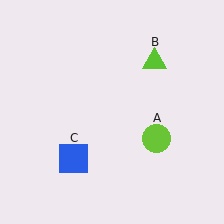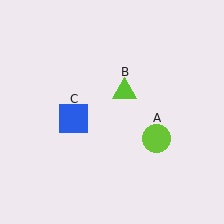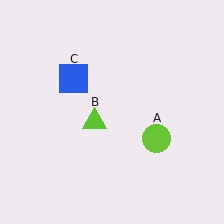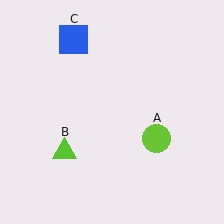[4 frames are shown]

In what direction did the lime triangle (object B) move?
The lime triangle (object B) moved down and to the left.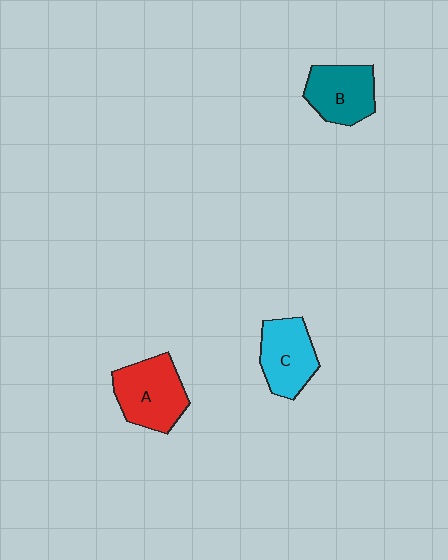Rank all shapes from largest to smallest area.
From largest to smallest: A (red), C (cyan), B (teal).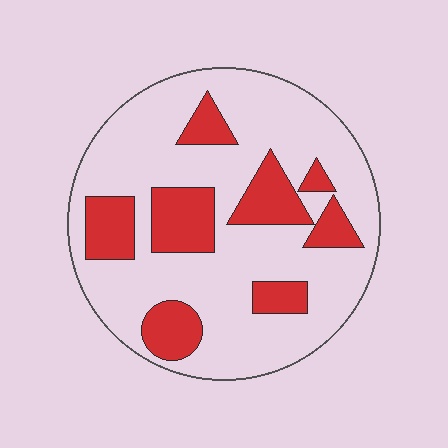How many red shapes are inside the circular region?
8.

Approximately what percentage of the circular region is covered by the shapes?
Approximately 25%.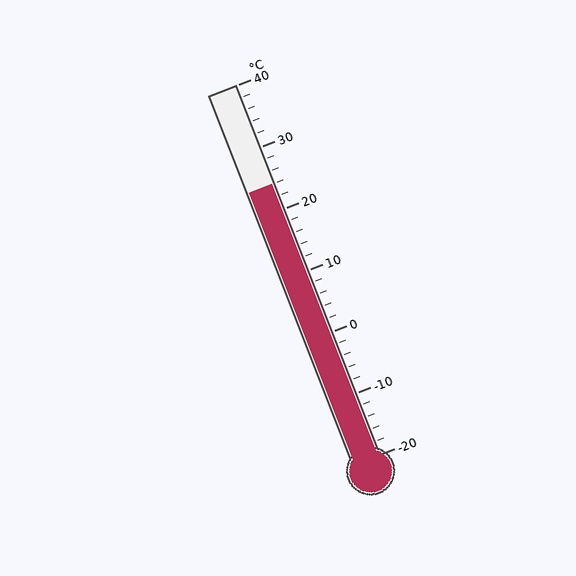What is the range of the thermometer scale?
The thermometer scale ranges from -20°C to 40°C.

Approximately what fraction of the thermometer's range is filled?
The thermometer is filled to approximately 75% of its range.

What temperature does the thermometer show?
The thermometer shows approximately 24°C.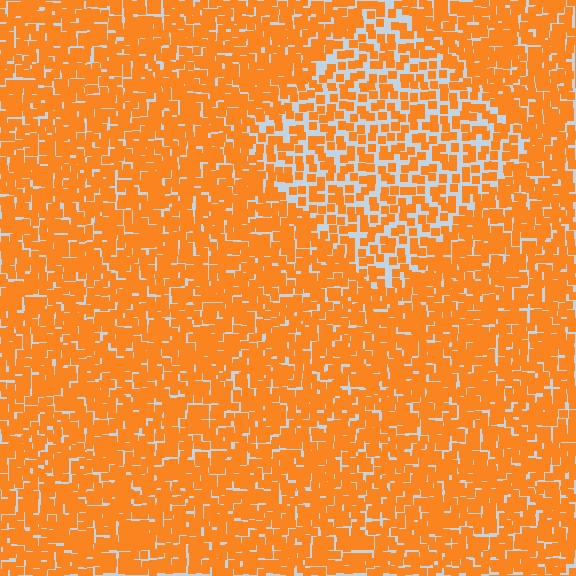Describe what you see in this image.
The image contains small orange elements arranged at two different densities. A diamond-shaped region is visible where the elements are less densely packed than the surrounding area.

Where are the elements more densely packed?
The elements are more densely packed outside the diamond boundary.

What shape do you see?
I see a diamond.